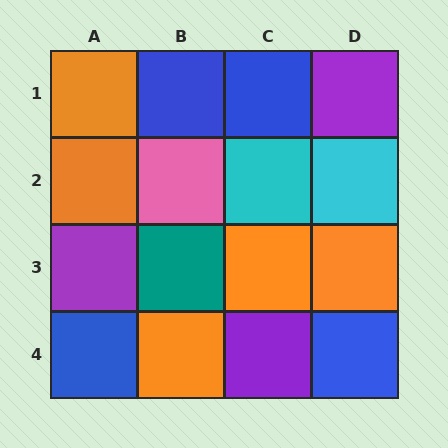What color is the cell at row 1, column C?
Blue.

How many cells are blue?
4 cells are blue.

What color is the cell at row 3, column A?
Purple.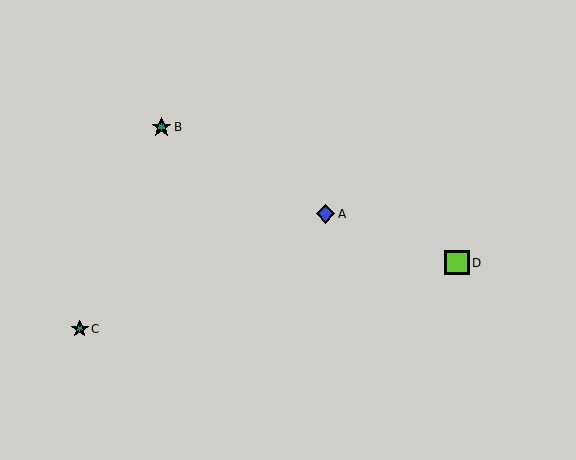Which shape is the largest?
The lime square (labeled D) is the largest.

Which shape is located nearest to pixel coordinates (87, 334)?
The teal star (labeled C) at (80, 329) is nearest to that location.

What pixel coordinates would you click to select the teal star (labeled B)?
Click at (161, 127) to select the teal star B.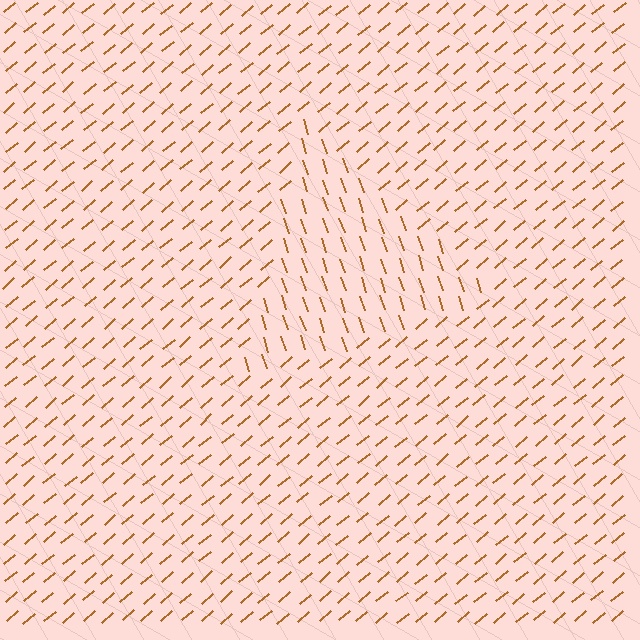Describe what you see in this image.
The image is filled with small brown line segments. A triangle region in the image has lines oriented differently from the surrounding lines, creating a visible texture boundary.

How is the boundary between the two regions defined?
The boundary is defined purely by a change in line orientation (approximately 68 degrees difference). All lines are the same color and thickness.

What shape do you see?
I see a triangle.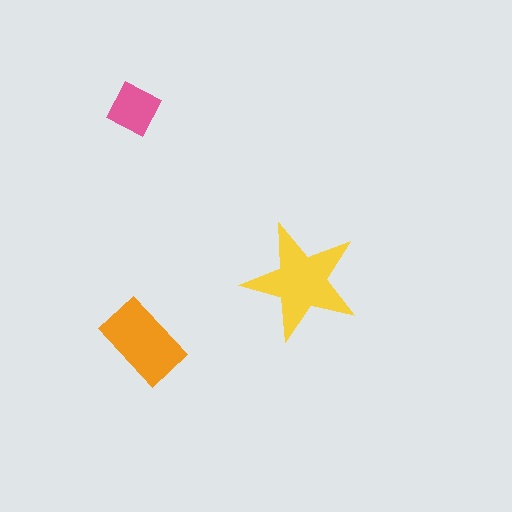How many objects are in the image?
There are 3 objects in the image.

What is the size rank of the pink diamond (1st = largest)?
3rd.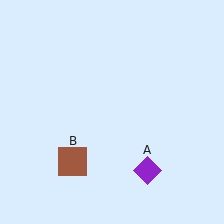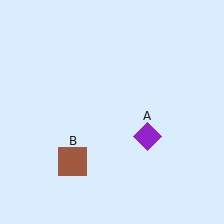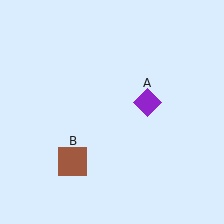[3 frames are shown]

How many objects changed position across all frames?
1 object changed position: purple diamond (object A).